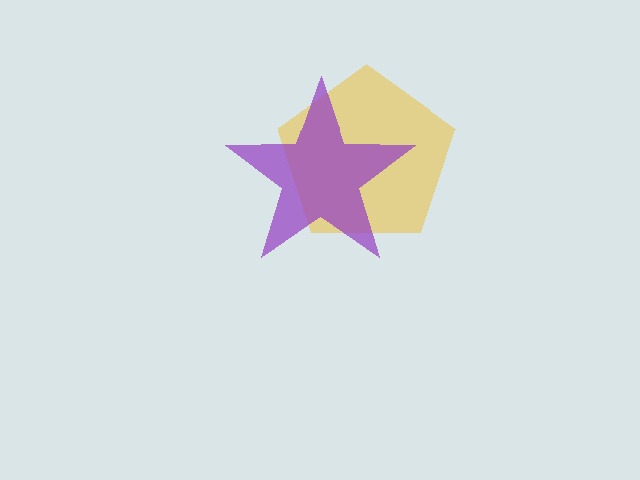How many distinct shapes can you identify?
There are 2 distinct shapes: a yellow pentagon, a purple star.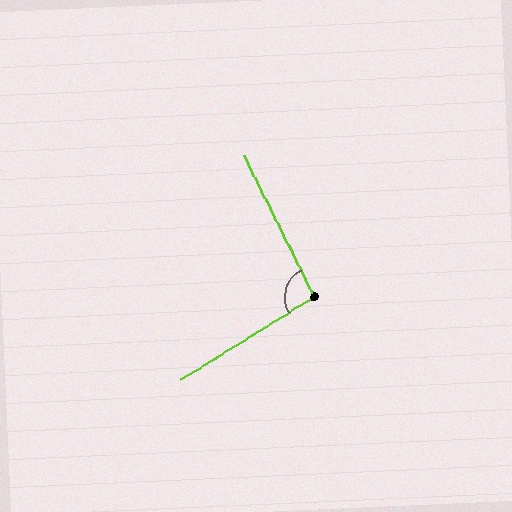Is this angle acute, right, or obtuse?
It is obtuse.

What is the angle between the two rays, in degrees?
Approximately 95 degrees.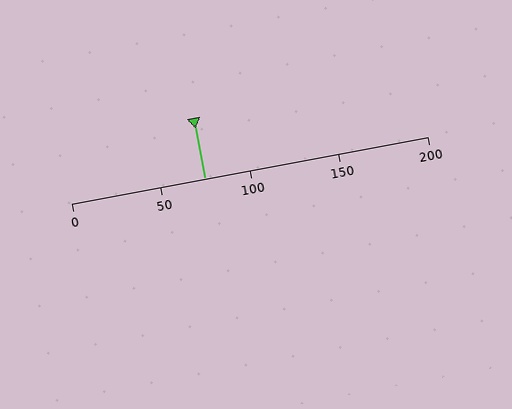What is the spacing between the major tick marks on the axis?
The major ticks are spaced 50 apart.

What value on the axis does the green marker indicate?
The marker indicates approximately 75.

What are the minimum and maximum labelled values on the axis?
The axis runs from 0 to 200.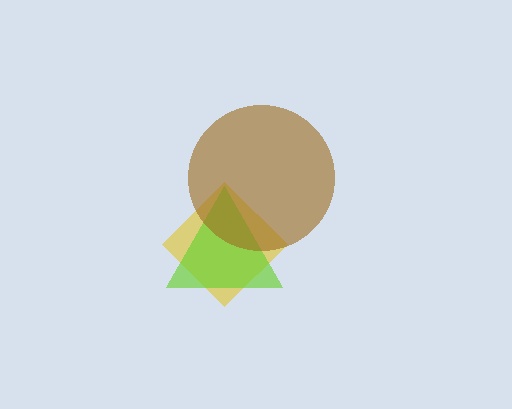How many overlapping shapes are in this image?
There are 3 overlapping shapes in the image.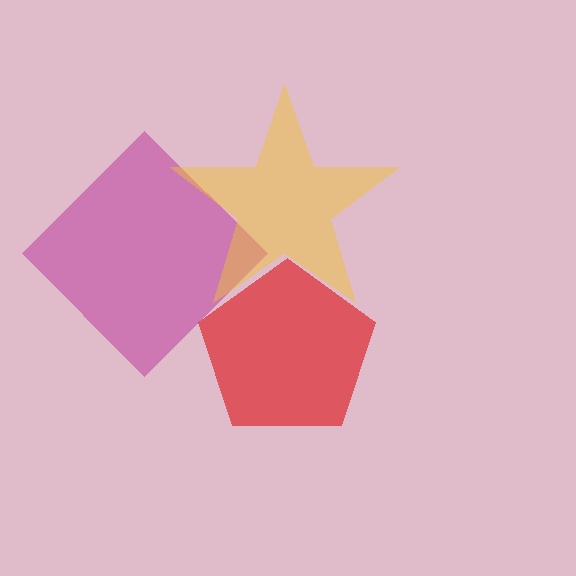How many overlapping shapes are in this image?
There are 3 overlapping shapes in the image.